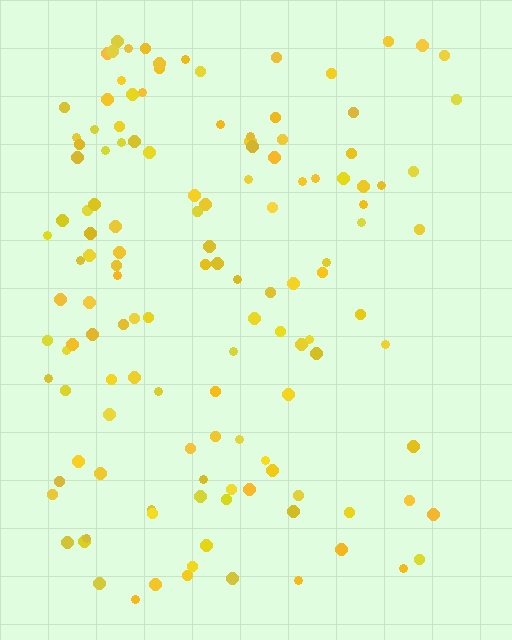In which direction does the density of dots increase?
From right to left, with the left side densest.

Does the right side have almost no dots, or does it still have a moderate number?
Still a moderate number, just noticeably fewer than the left.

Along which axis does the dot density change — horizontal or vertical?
Horizontal.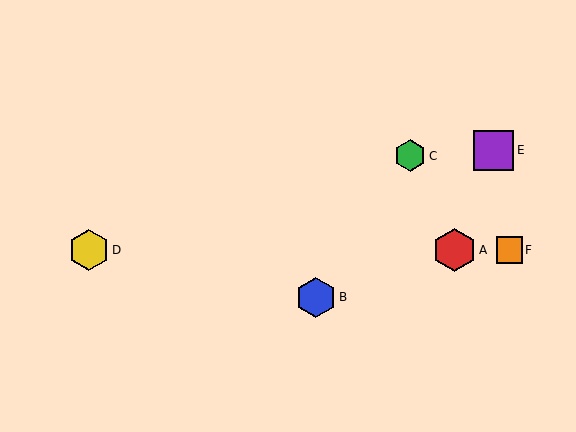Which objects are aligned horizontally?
Objects A, D, F are aligned horizontally.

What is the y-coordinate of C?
Object C is at y≈156.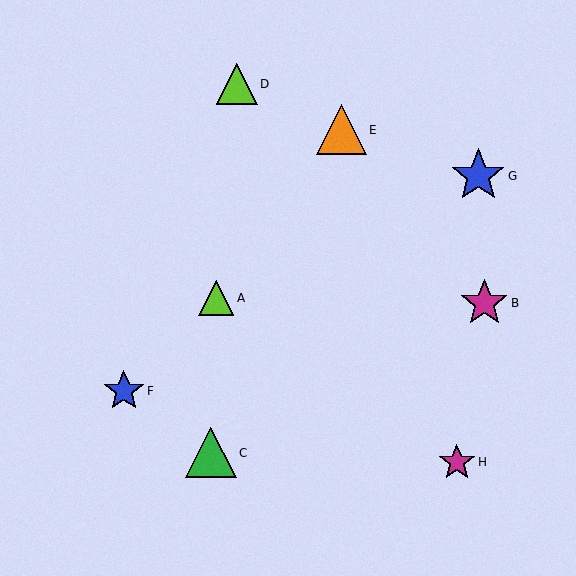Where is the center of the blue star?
The center of the blue star is at (479, 176).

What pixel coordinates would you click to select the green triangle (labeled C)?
Click at (211, 452) to select the green triangle C.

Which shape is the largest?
The blue star (labeled G) is the largest.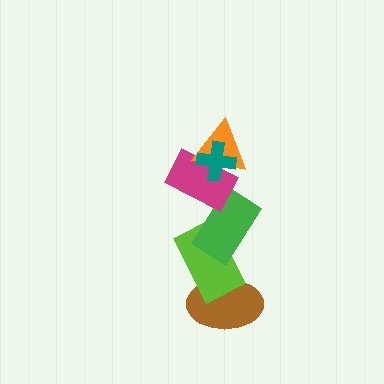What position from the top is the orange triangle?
The orange triangle is 2nd from the top.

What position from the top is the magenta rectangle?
The magenta rectangle is 3rd from the top.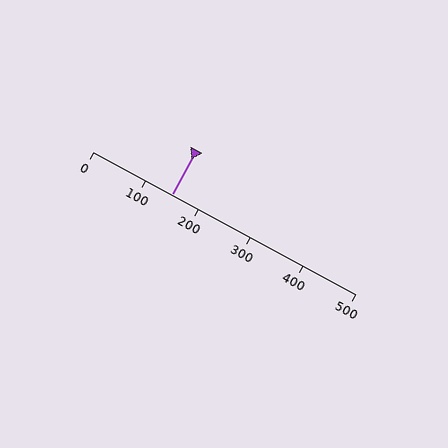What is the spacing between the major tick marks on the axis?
The major ticks are spaced 100 apart.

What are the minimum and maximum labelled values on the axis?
The axis runs from 0 to 500.